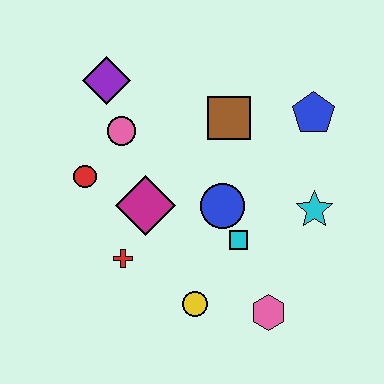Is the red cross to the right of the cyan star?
No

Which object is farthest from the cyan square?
The purple diamond is farthest from the cyan square.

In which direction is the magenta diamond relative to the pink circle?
The magenta diamond is below the pink circle.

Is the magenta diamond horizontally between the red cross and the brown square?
Yes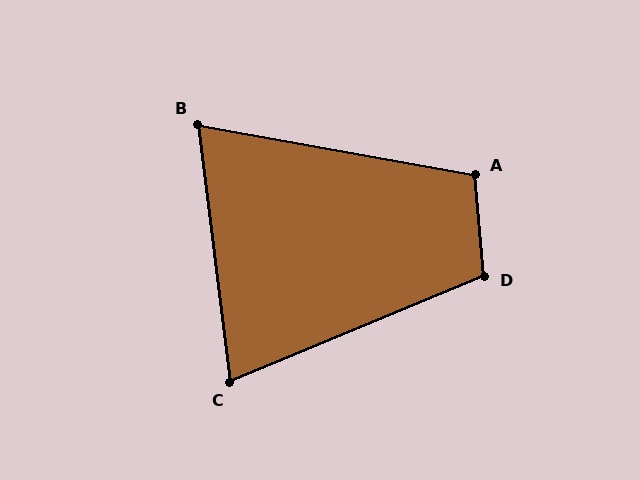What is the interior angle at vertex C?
Approximately 75 degrees (acute).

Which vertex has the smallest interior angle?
B, at approximately 73 degrees.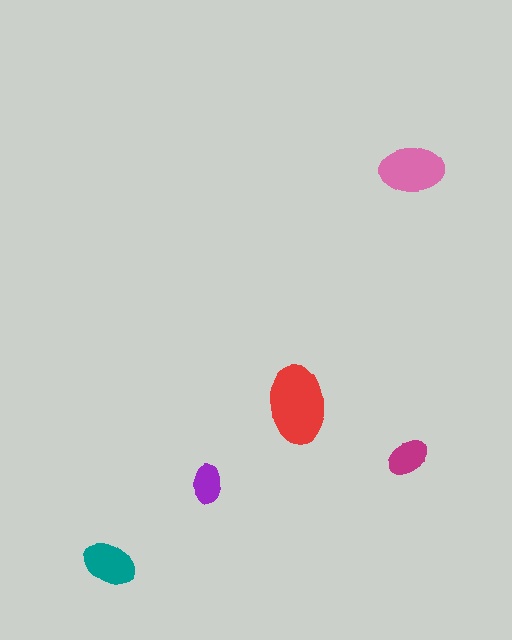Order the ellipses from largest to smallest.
the red one, the pink one, the teal one, the magenta one, the purple one.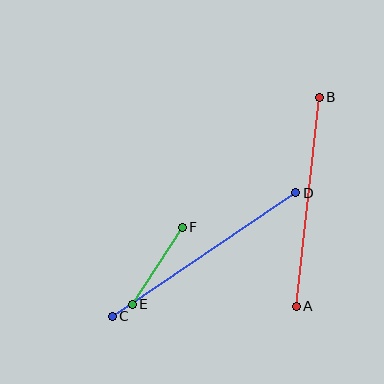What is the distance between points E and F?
The distance is approximately 92 pixels.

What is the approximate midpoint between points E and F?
The midpoint is at approximately (157, 266) pixels.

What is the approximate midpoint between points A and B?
The midpoint is at approximately (308, 202) pixels.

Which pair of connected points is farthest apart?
Points C and D are farthest apart.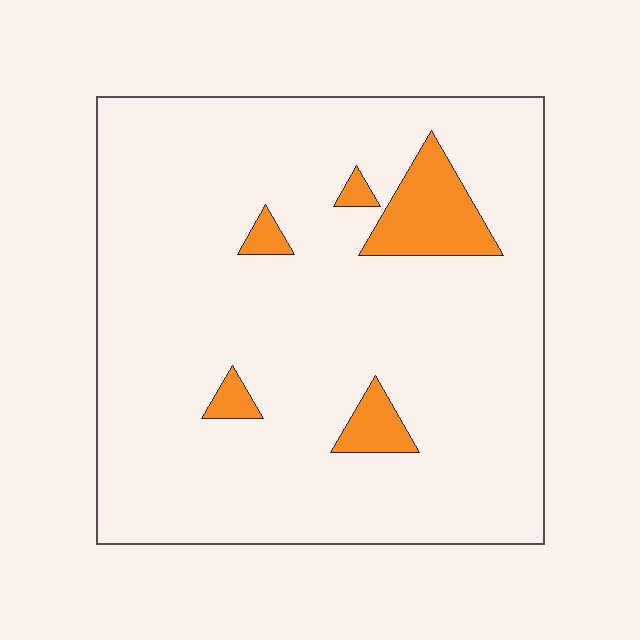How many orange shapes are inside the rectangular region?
5.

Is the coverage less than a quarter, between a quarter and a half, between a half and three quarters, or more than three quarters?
Less than a quarter.